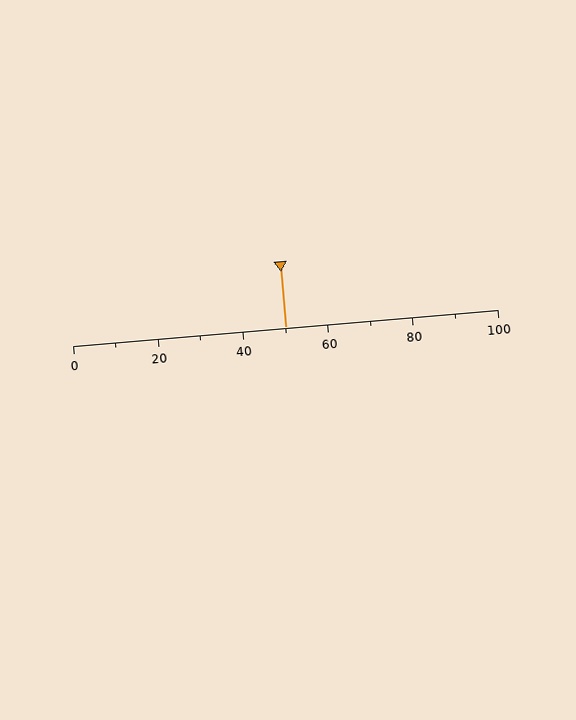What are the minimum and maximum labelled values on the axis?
The axis runs from 0 to 100.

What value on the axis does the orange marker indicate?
The marker indicates approximately 50.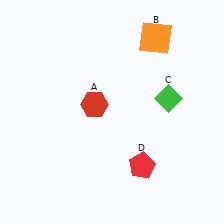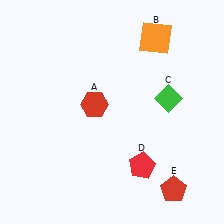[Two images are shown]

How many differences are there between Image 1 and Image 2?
There is 1 difference between the two images.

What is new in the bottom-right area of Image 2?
A red pentagon (E) was added in the bottom-right area of Image 2.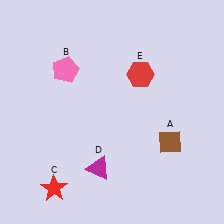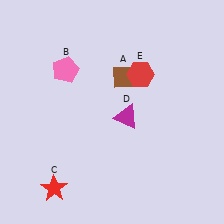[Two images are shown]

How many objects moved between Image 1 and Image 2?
2 objects moved between the two images.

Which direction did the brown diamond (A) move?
The brown diamond (A) moved up.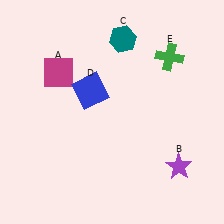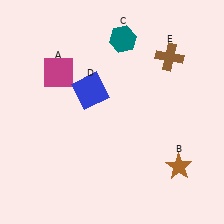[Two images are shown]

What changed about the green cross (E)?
In Image 1, E is green. In Image 2, it changed to brown.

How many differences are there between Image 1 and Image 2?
There are 2 differences between the two images.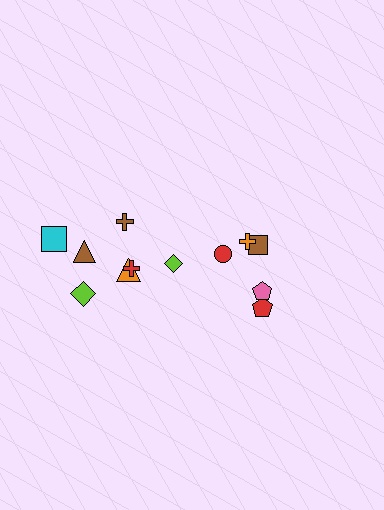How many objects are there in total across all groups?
There are 12 objects.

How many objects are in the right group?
There are 5 objects.